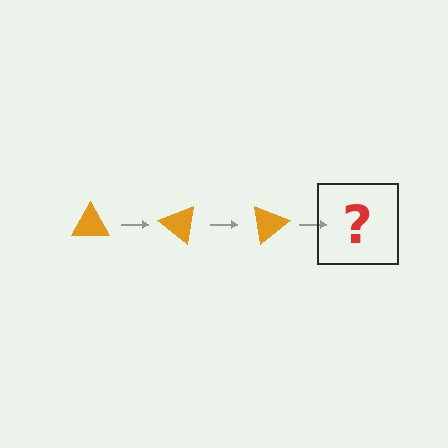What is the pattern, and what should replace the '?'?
The pattern is that the triangle rotates 40 degrees each step. The '?' should be an orange triangle rotated 120 degrees.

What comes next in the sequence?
The next element should be an orange triangle rotated 120 degrees.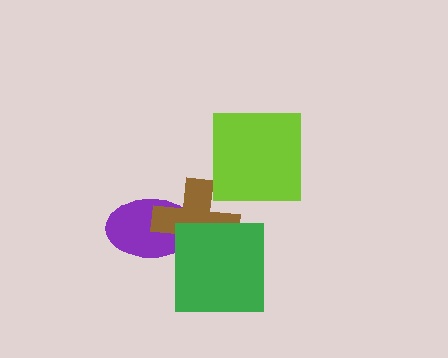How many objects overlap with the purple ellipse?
2 objects overlap with the purple ellipse.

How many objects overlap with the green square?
2 objects overlap with the green square.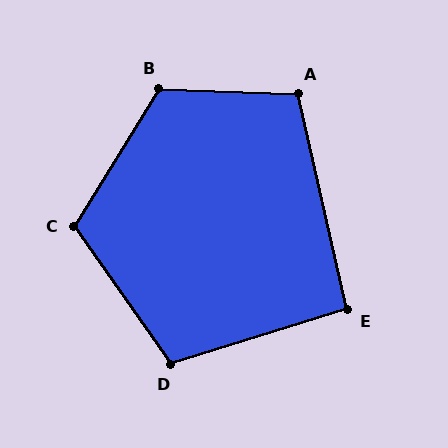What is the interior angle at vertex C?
Approximately 113 degrees (obtuse).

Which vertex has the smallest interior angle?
E, at approximately 95 degrees.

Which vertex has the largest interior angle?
B, at approximately 120 degrees.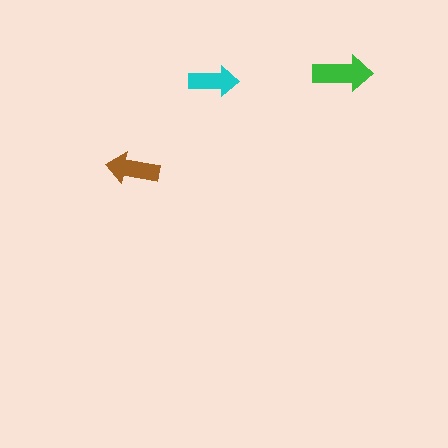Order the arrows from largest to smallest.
the green one, the brown one, the cyan one.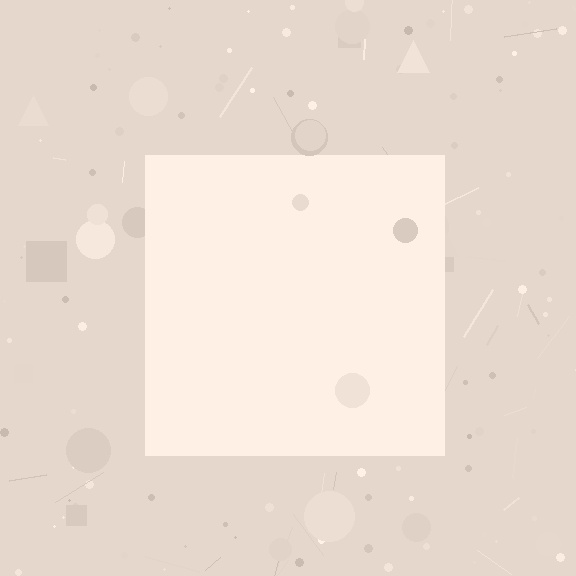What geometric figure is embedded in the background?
A square is embedded in the background.